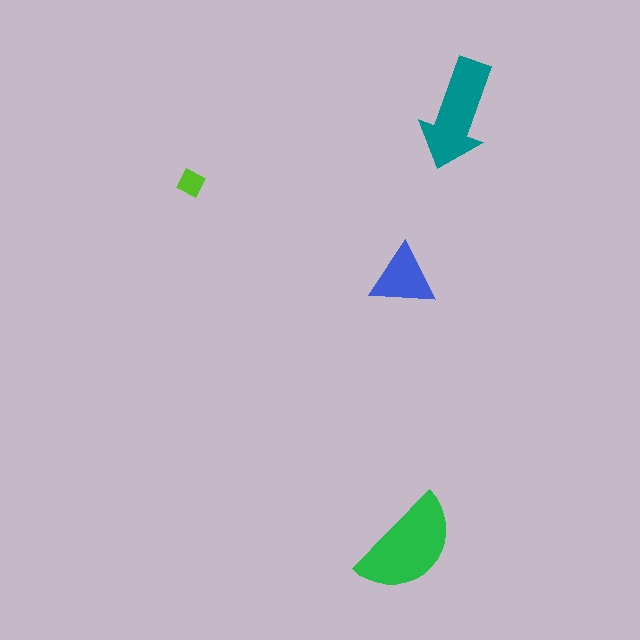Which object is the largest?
The green semicircle.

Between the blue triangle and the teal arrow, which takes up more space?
The teal arrow.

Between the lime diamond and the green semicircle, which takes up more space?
The green semicircle.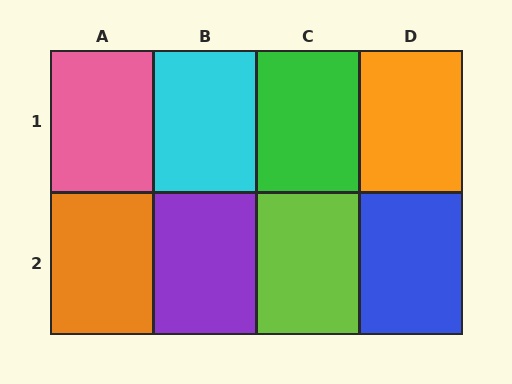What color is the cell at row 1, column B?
Cyan.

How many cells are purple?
1 cell is purple.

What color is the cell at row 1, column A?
Pink.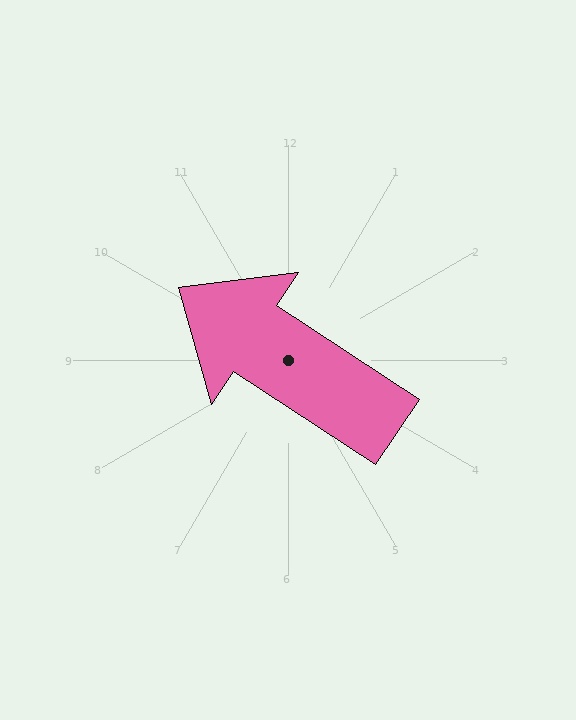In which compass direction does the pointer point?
Northwest.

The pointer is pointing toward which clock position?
Roughly 10 o'clock.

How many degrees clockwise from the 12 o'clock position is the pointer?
Approximately 303 degrees.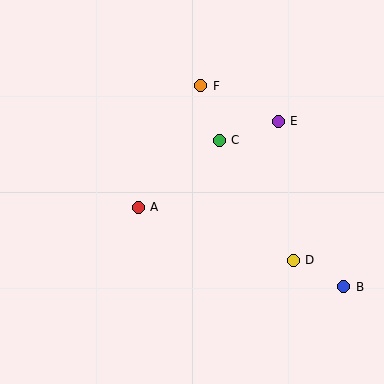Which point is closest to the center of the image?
Point A at (138, 207) is closest to the center.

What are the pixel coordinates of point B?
Point B is at (344, 287).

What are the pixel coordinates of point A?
Point A is at (138, 207).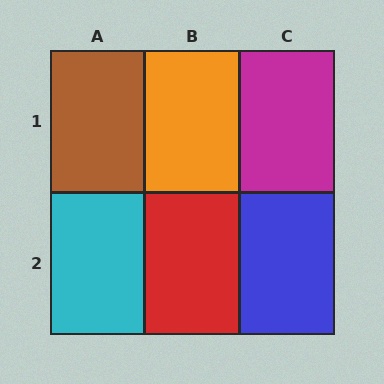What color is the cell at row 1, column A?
Brown.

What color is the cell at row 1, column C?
Magenta.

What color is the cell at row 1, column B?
Orange.